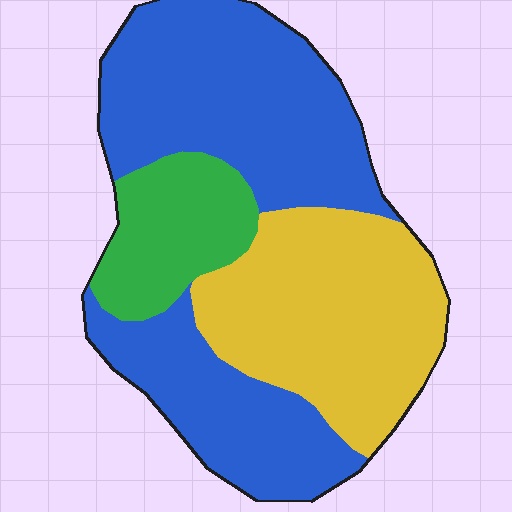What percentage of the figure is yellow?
Yellow takes up about one third (1/3) of the figure.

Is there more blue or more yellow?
Blue.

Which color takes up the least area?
Green, at roughly 15%.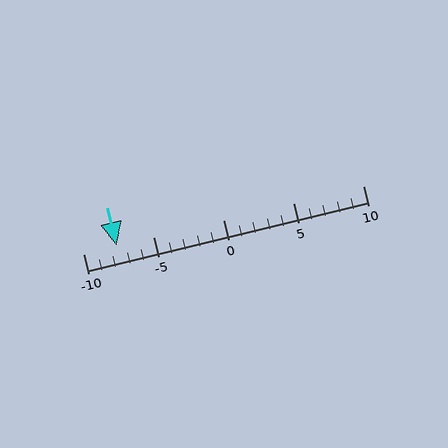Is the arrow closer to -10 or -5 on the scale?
The arrow is closer to -10.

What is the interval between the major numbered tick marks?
The major tick marks are spaced 5 units apart.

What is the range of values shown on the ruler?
The ruler shows values from -10 to 10.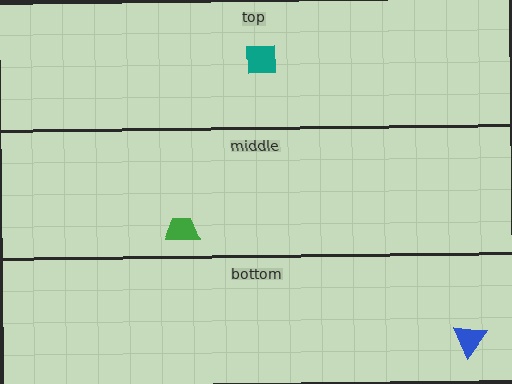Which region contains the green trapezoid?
The middle region.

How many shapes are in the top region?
1.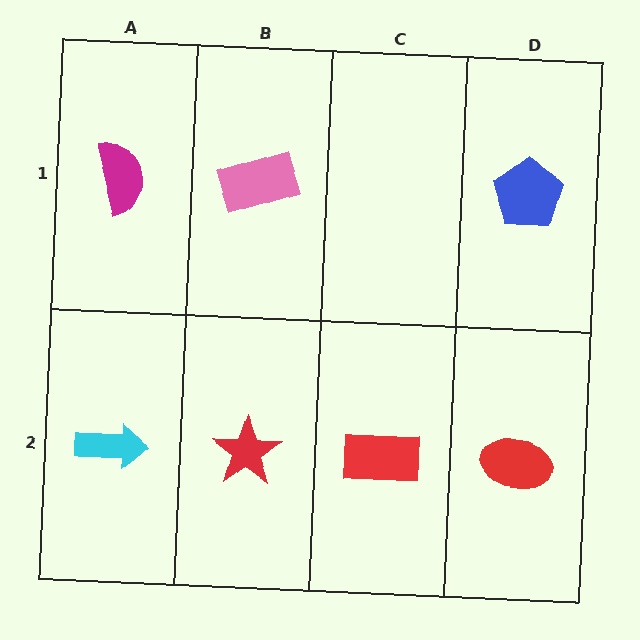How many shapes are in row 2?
4 shapes.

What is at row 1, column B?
A pink rectangle.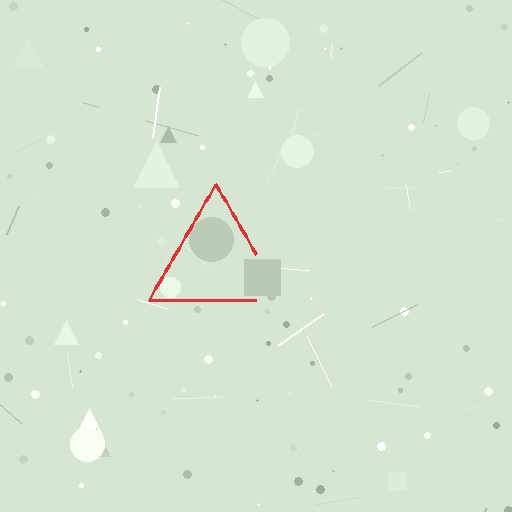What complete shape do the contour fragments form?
The contour fragments form a triangle.